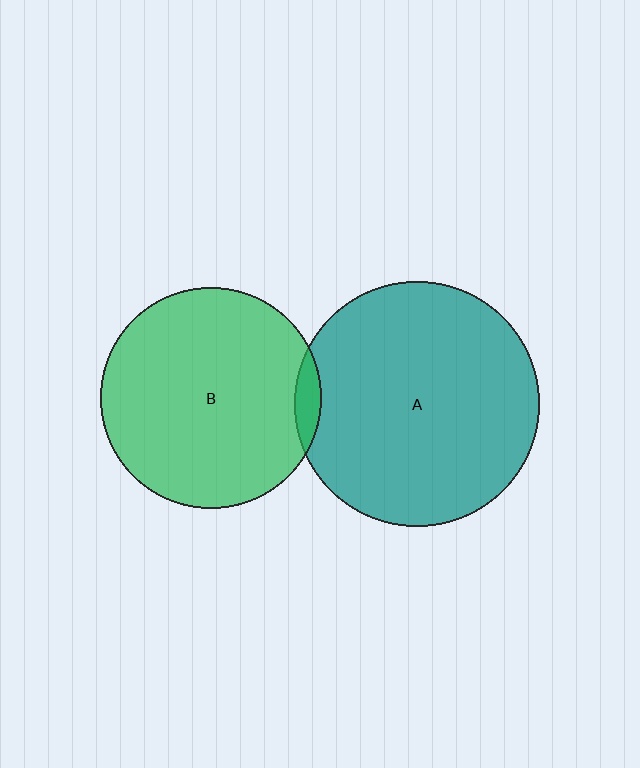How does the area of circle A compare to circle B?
Approximately 1.2 times.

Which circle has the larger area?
Circle A (teal).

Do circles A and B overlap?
Yes.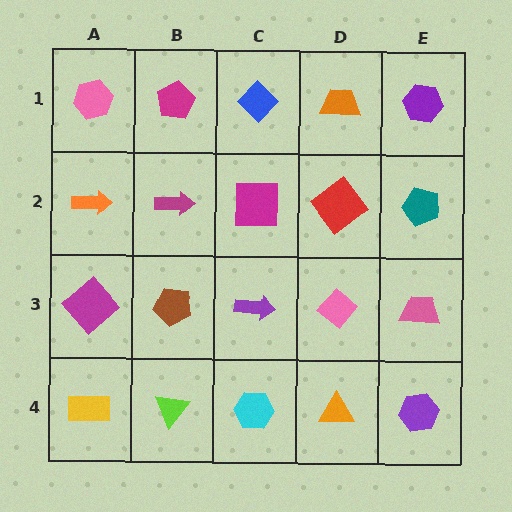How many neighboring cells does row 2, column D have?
4.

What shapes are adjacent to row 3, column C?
A magenta square (row 2, column C), a cyan hexagon (row 4, column C), a brown pentagon (row 3, column B), a pink diamond (row 3, column D).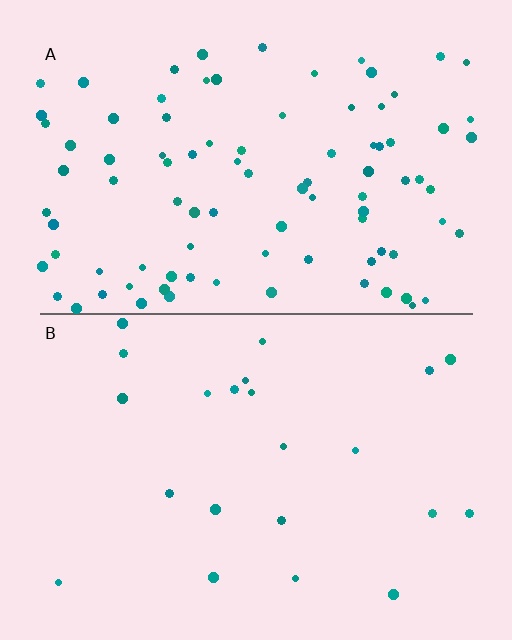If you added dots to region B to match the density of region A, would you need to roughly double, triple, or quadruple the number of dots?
Approximately quadruple.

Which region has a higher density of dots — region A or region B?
A (the top).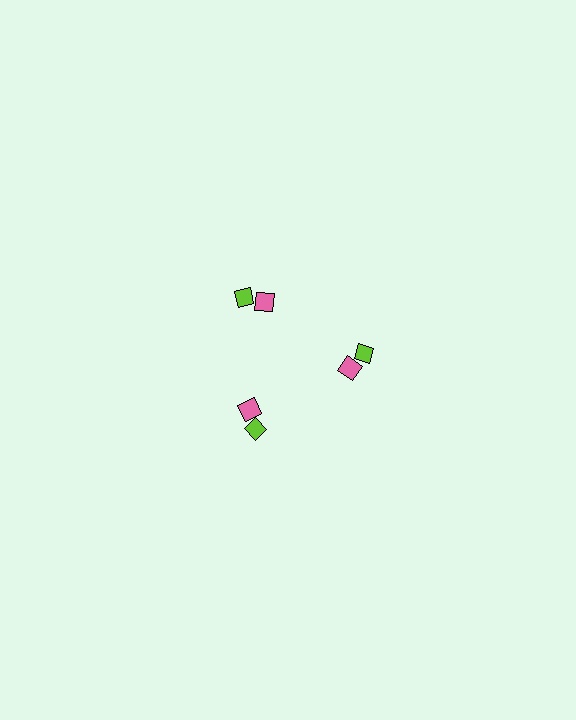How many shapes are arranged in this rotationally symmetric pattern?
There are 6 shapes, arranged in 3 groups of 2.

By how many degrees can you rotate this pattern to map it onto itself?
The pattern maps onto itself every 120 degrees of rotation.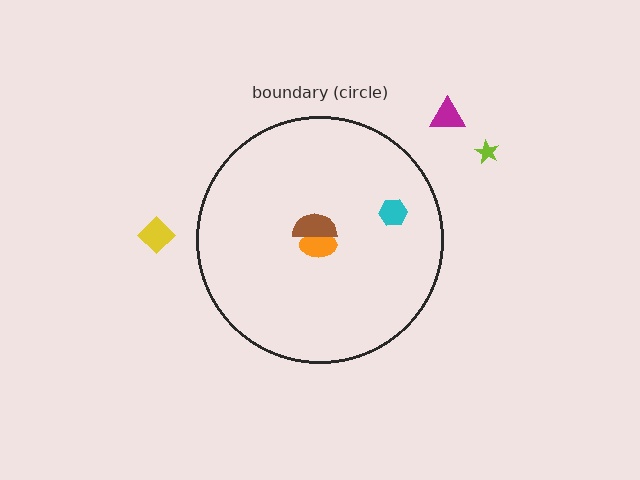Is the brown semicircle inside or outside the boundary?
Inside.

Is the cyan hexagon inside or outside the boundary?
Inside.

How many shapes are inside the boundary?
3 inside, 3 outside.